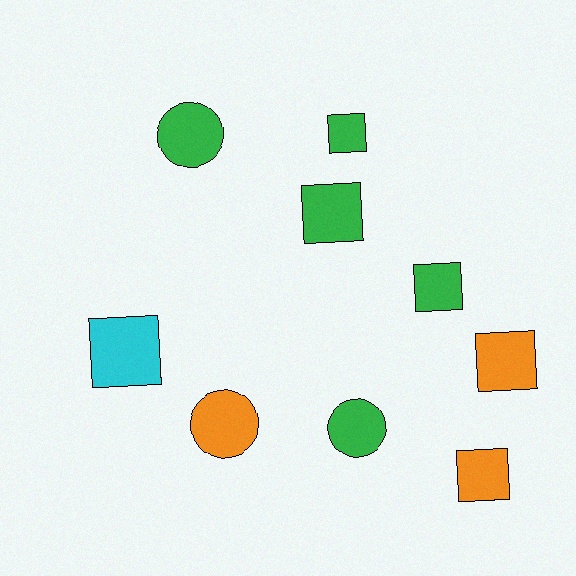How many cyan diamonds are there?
There are no cyan diamonds.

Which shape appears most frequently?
Square, with 6 objects.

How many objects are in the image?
There are 9 objects.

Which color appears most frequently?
Green, with 5 objects.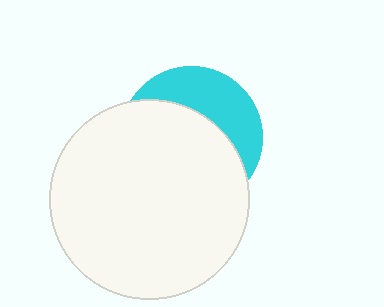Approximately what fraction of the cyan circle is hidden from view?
Roughly 64% of the cyan circle is hidden behind the white circle.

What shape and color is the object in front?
The object in front is a white circle.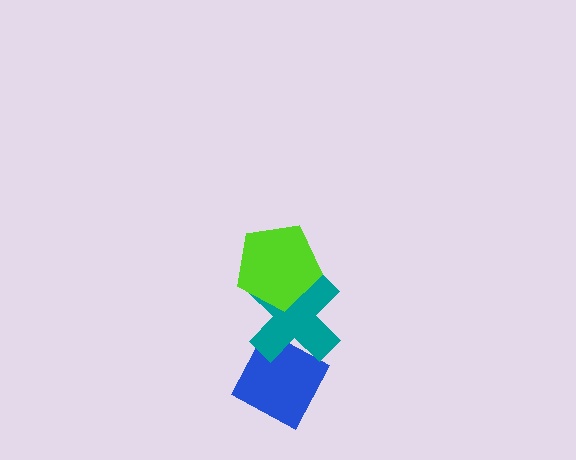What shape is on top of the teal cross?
The lime pentagon is on top of the teal cross.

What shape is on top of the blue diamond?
The teal cross is on top of the blue diamond.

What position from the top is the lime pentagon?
The lime pentagon is 1st from the top.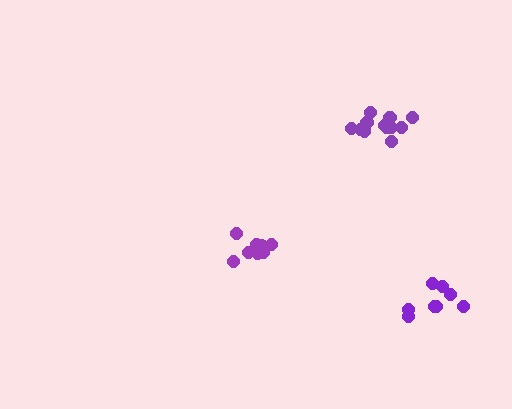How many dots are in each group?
Group 1: 8 dots, Group 2: 9 dots, Group 3: 12 dots (29 total).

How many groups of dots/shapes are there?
There are 3 groups.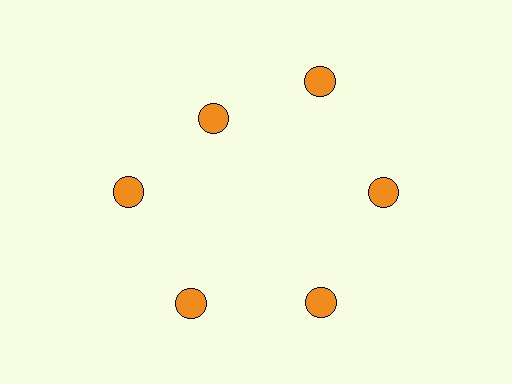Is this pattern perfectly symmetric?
No. The 6 orange circles are arranged in a ring, but one element near the 11 o'clock position is pulled inward toward the center, breaking the 6-fold rotational symmetry.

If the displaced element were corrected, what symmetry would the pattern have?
It would have 6-fold rotational symmetry — the pattern would map onto itself every 60 degrees.